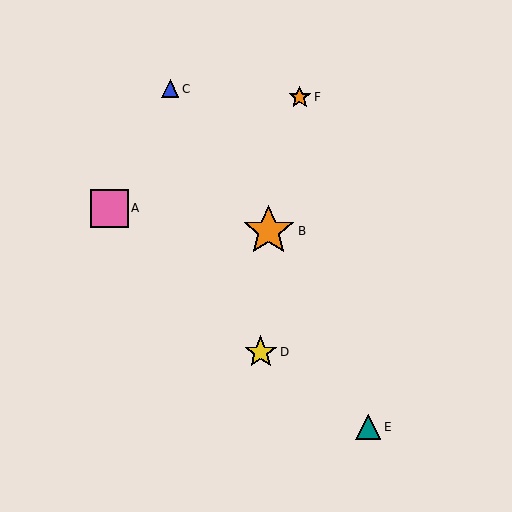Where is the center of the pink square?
The center of the pink square is at (109, 208).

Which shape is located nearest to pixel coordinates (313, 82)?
The orange star (labeled F) at (300, 97) is nearest to that location.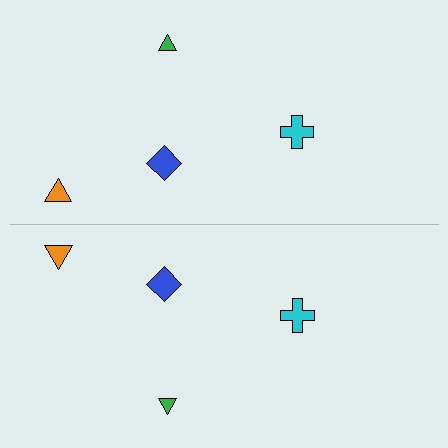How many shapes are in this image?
There are 8 shapes in this image.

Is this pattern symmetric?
Yes, this pattern has bilateral (reflection) symmetry.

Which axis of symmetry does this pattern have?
The pattern has a horizontal axis of symmetry running through the center of the image.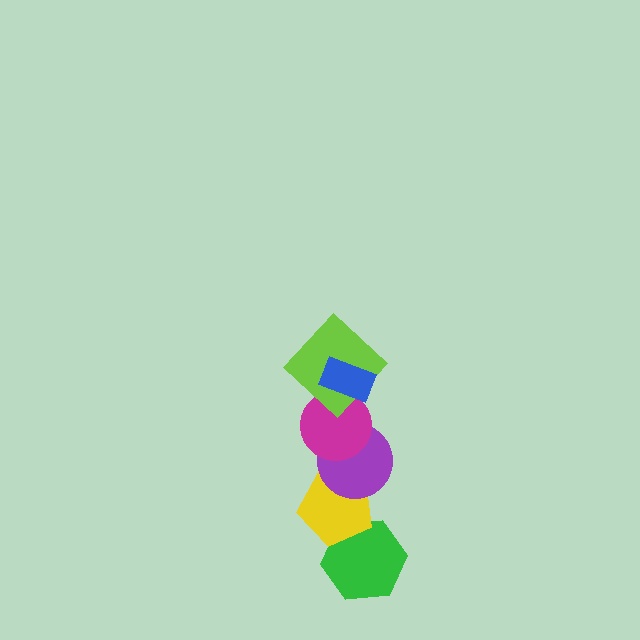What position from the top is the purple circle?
The purple circle is 4th from the top.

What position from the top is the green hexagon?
The green hexagon is 6th from the top.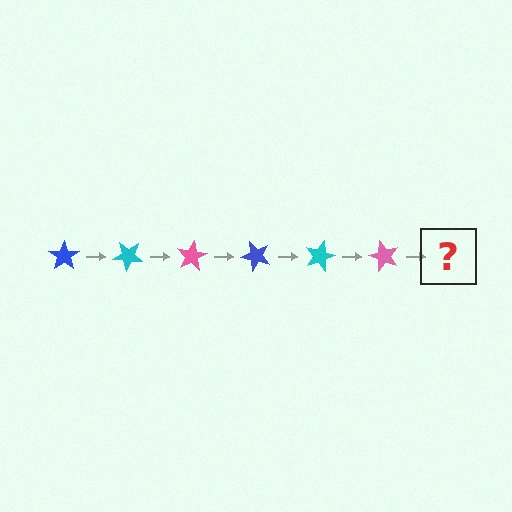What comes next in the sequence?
The next element should be a blue star, rotated 240 degrees from the start.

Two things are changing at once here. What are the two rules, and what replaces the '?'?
The two rules are that it rotates 40 degrees each step and the color cycles through blue, cyan, and pink. The '?' should be a blue star, rotated 240 degrees from the start.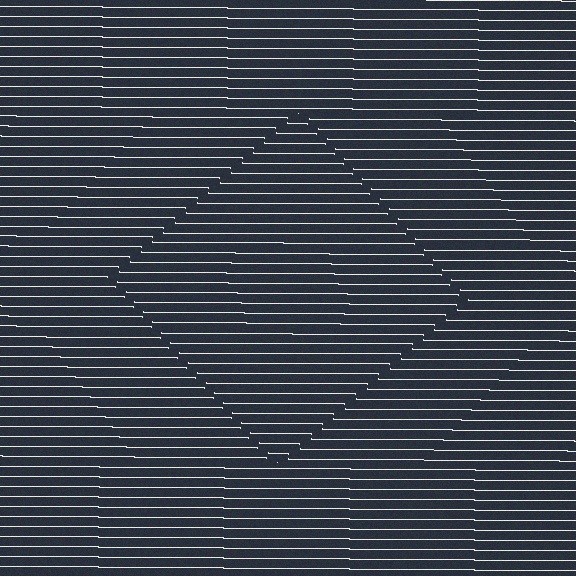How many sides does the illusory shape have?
4 sides — the line-ends trace a square.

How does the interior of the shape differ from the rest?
The interior of the shape contains the same grating, shifted by half a period — the contour is defined by the phase discontinuity where line-ends from the inner and outer gratings abut.